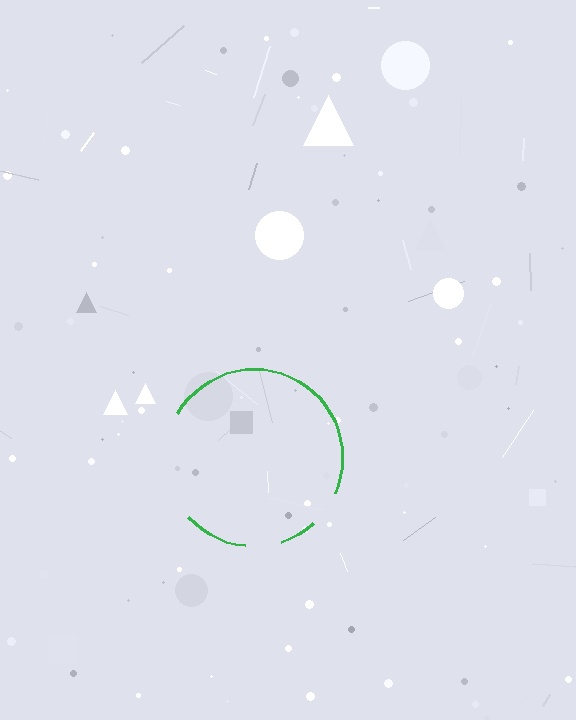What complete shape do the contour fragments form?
The contour fragments form a circle.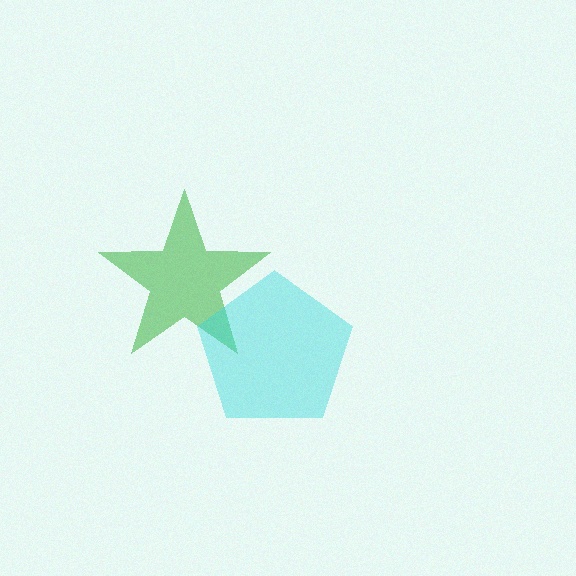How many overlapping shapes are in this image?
There are 2 overlapping shapes in the image.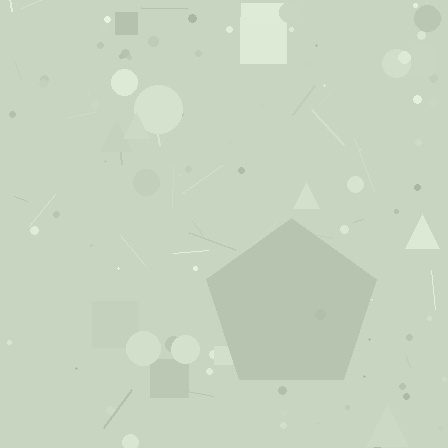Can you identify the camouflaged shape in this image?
The camouflaged shape is a pentagon.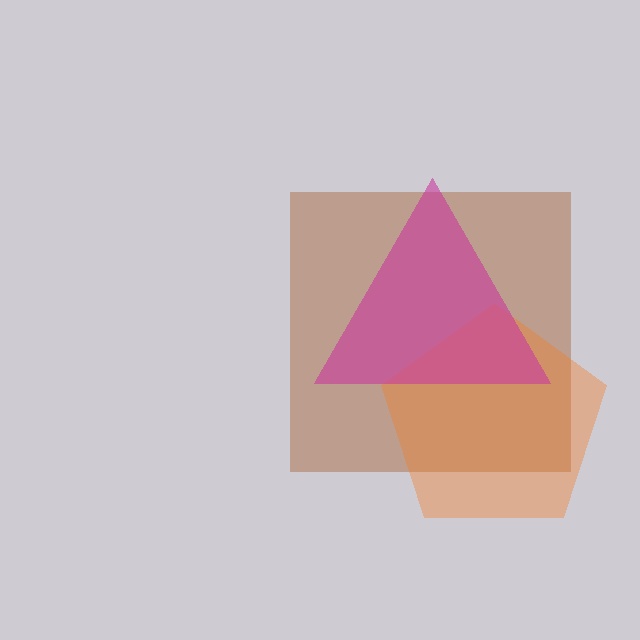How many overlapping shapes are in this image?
There are 3 overlapping shapes in the image.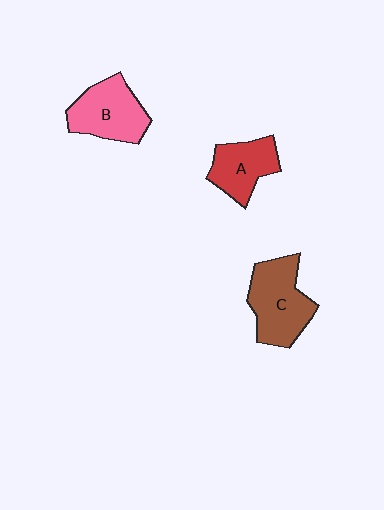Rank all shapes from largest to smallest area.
From largest to smallest: C (brown), B (pink), A (red).